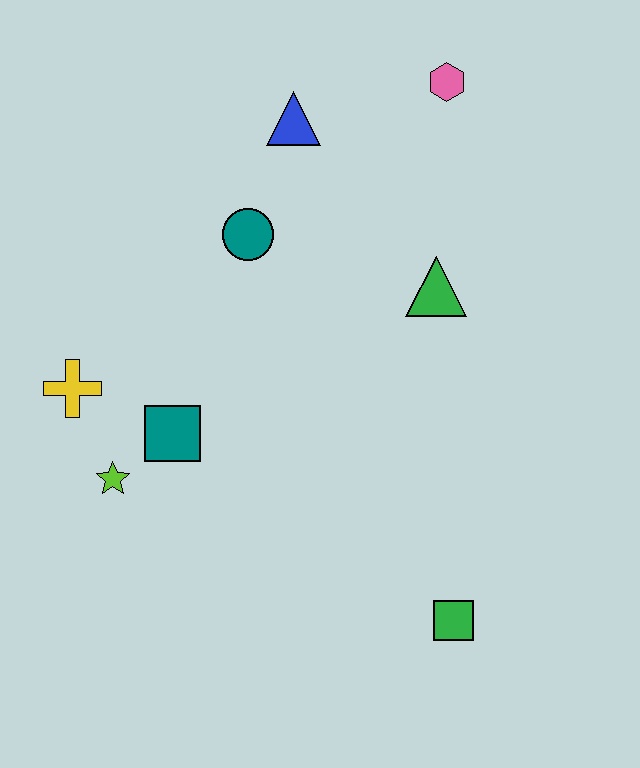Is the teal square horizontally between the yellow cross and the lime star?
No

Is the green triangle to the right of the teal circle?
Yes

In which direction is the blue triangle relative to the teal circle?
The blue triangle is above the teal circle.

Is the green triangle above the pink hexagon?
No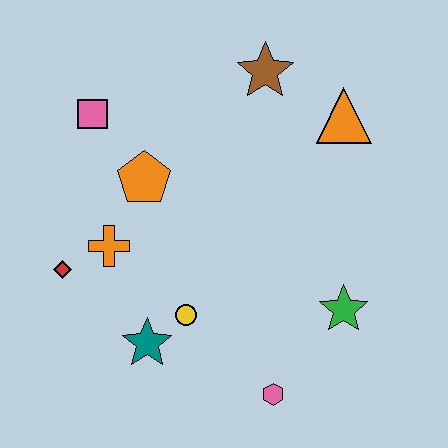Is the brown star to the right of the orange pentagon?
Yes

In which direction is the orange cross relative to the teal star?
The orange cross is above the teal star.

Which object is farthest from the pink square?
The pink hexagon is farthest from the pink square.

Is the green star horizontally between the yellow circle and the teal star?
No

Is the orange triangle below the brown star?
Yes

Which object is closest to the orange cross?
The red diamond is closest to the orange cross.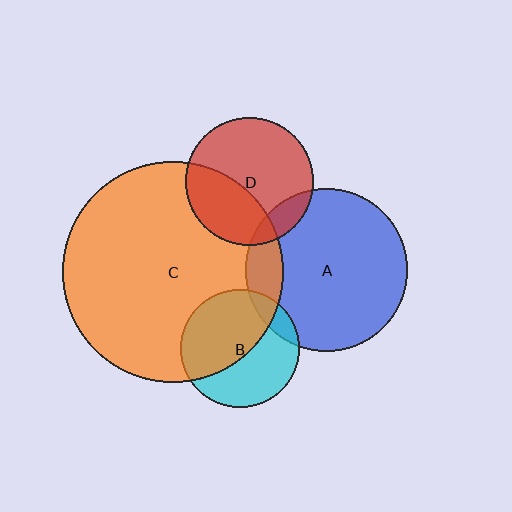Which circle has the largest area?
Circle C (orange).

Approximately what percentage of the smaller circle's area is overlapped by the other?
Approximately 15%.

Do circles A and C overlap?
Yes.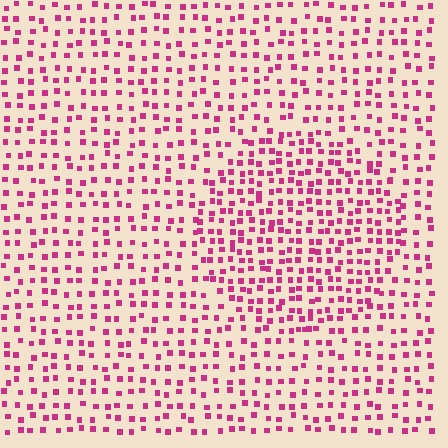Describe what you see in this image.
The image contains small magenta elements arranged at two different densities. A circle-shaped region is visible where the elements are more densely packed than the surrounding area.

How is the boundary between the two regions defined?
The boundary is defined by a change in element density (approximately 1.6x ratio). All elements are the same color, size, and shape.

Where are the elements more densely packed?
The elements are more densely packed inside the circle boundary.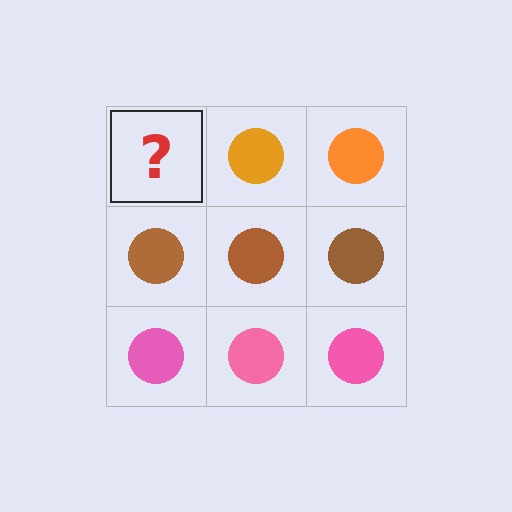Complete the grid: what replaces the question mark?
The question mark should be replaced with an orange circle.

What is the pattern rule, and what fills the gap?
The rule is that each row has a consistent color. The gap should be filled with an orange circle.